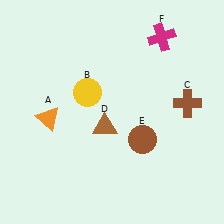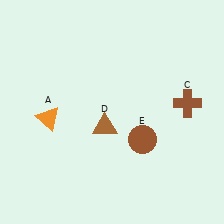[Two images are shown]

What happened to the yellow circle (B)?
The yellow circle (B) was removed in Image 2. It was in the top-left area of Image 1.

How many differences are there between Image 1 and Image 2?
There are 2 differences between the two images.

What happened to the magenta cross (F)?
The magenta cross (F) was removed in Image 2. It was in the top-right area of Image 1.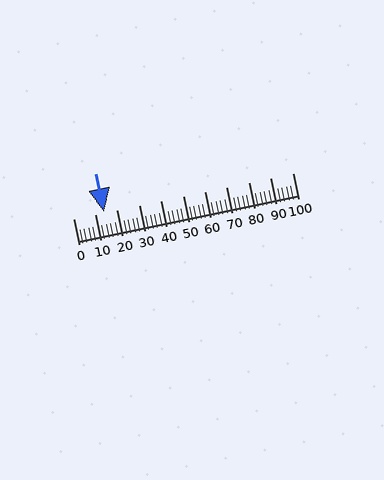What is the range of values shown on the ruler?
The ruler shows values from 0 to 100.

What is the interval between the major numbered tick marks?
The major tick marks are spaced 10 units apart.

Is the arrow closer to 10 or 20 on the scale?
The arrow is closer to 10.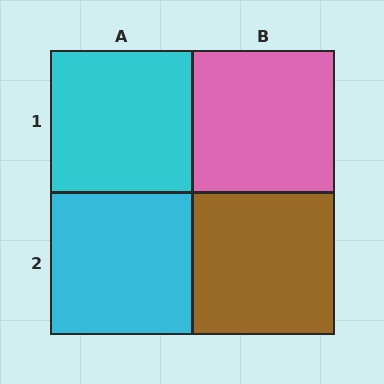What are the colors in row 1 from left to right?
Cyan, pink.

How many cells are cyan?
2 cells are cyan.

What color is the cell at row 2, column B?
Brown.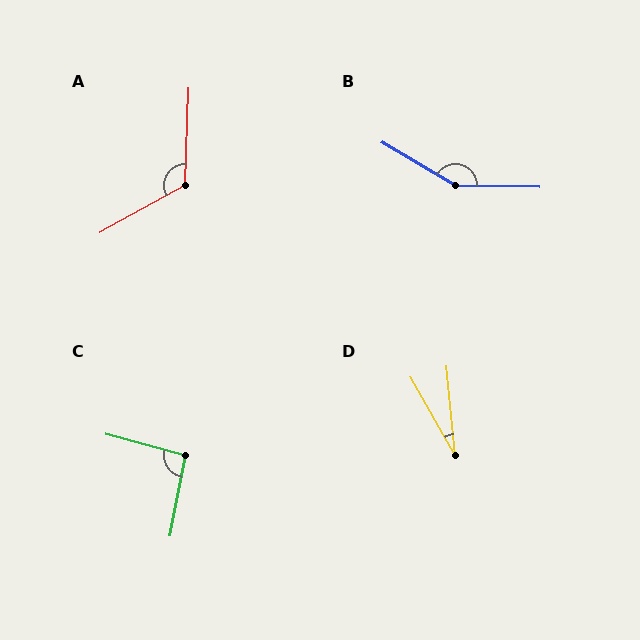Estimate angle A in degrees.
Approximately 121 degrees.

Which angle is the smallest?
D, at approximately 24 degrees.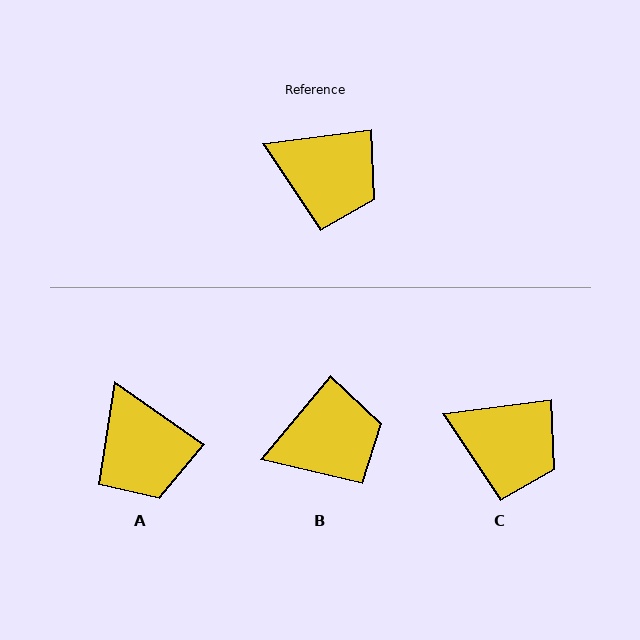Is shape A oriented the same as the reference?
No, it is off by about 43 degrees.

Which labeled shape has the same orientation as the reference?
C.